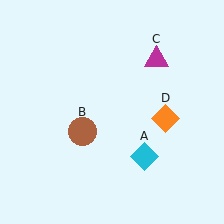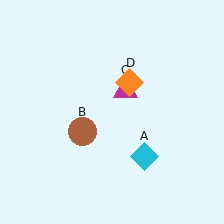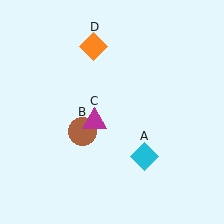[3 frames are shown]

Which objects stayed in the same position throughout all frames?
Cyan diamond (object A) and brown circle (object B) remained stationary.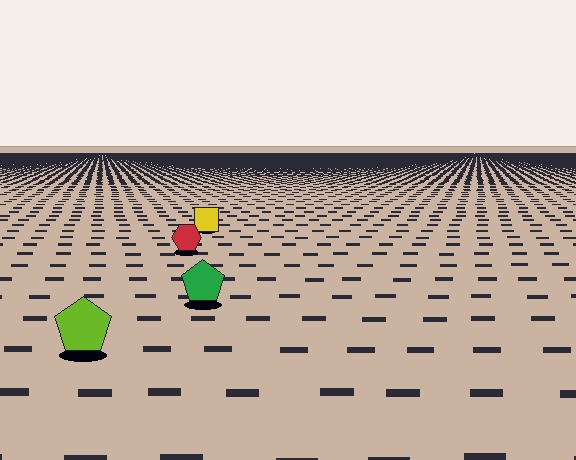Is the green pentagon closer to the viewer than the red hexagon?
Yes. The green pentagon is closer — you can tell from the texture gradient: the ground texture is coarser near it.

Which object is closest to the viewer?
The lime pentagon is closest. The texture marks near it are larger and more spread out.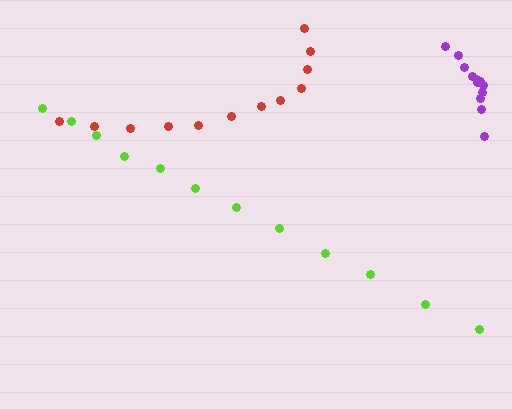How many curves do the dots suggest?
There are 3 distinct paths.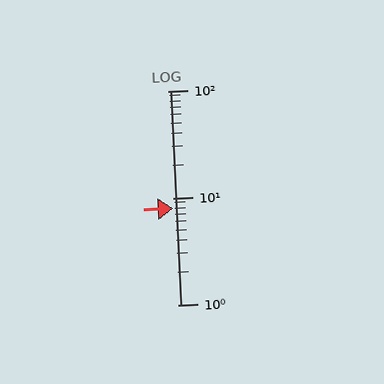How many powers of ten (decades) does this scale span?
The scale spans 2 decades, from 1 to 100.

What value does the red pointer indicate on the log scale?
The pointer indicates approximately 7.9.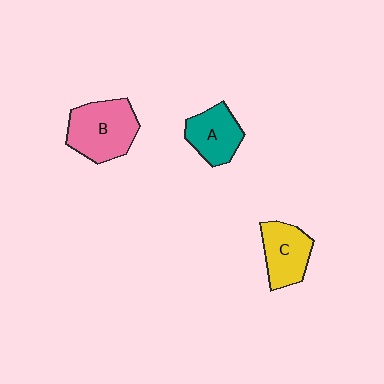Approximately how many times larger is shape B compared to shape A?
Approximately 1.5 times.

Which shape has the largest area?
Shape B (pink).